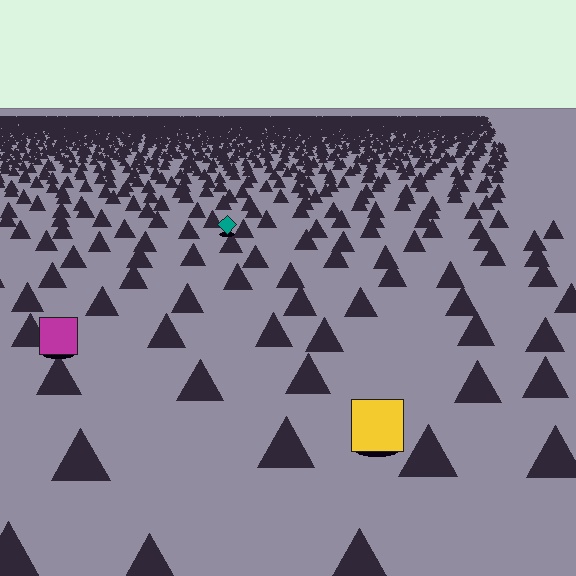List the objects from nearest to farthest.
From nearest to farthest: the yellow square, the magenta square, the teal diamond.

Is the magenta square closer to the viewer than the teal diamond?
Yes. The magenta square is closer — you can tell from the texture gradient: the ground texture is coarser near it.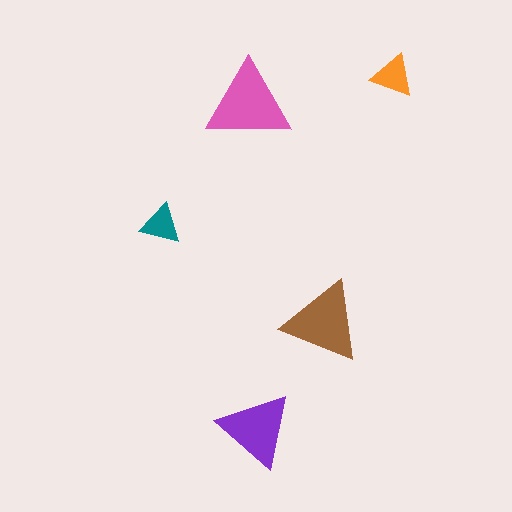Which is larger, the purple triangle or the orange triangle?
The purple one.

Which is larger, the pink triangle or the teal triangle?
The pink one.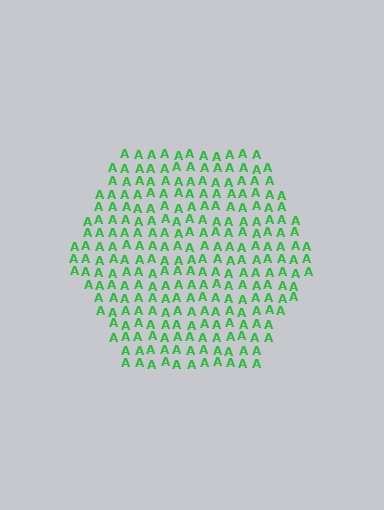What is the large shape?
The large shape is a hexagon.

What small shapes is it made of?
It is made of small letter A's.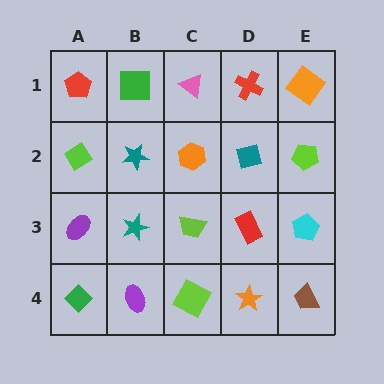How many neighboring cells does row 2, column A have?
3.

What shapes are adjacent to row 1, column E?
A lime pentagon (row 2, column E), a red cross (row 1, column D).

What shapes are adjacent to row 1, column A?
A lime diamond (row 2, column A), a green square (row 1, column B).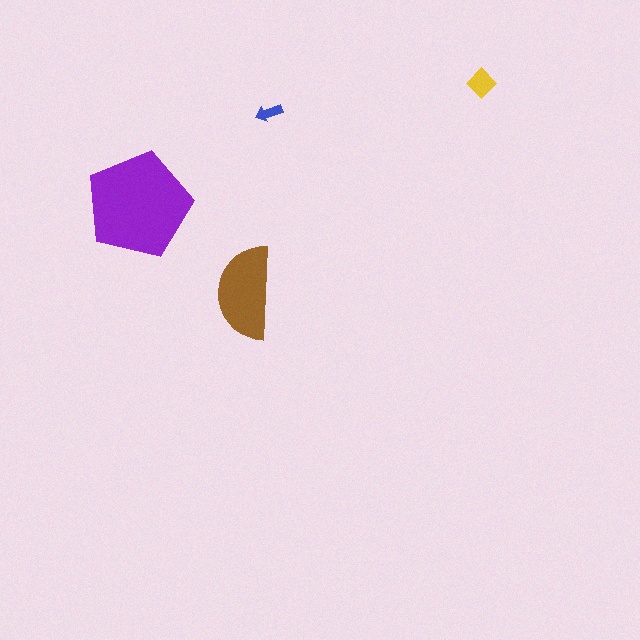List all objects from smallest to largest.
The blue arrow, the yellow diamond, the brown semicircle, the purple pentagon.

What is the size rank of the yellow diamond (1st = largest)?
3rd.